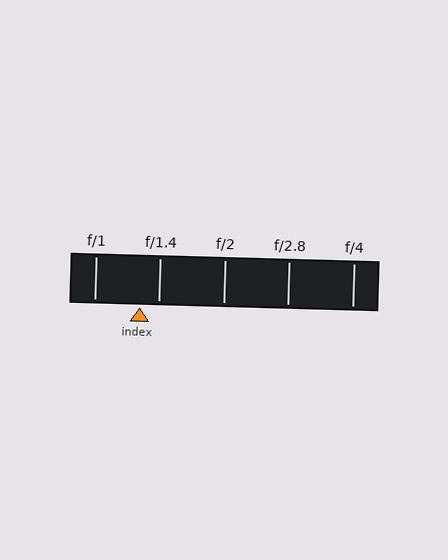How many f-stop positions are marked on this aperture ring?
There are 5 f-stop positions marked.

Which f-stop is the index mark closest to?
The index mark is closest to f/1.4.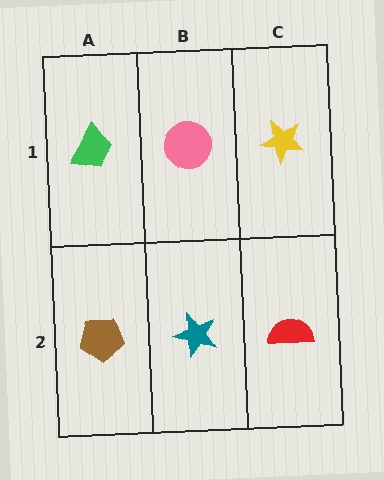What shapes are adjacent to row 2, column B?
A pink circle (row 1, column B), a brown pentagon (row 2, column A), a red semicircle (row 2, column C).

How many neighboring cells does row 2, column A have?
2.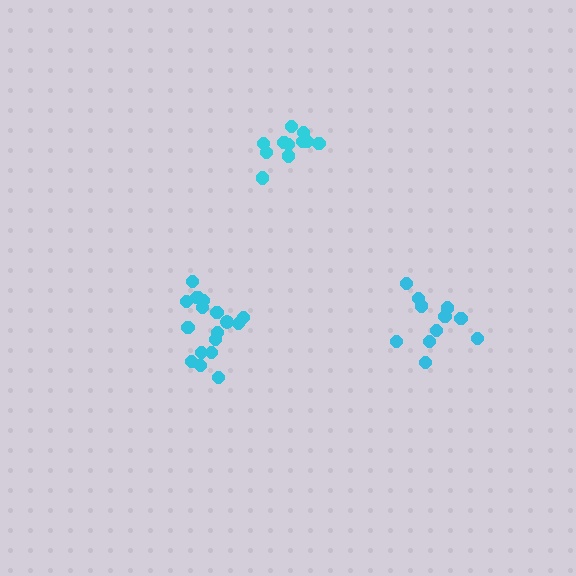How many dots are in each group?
Group 1: 12 dots, Group 2: 18 dots, Group 3: 12 dots (42 total).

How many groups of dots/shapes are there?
There are 3 groups.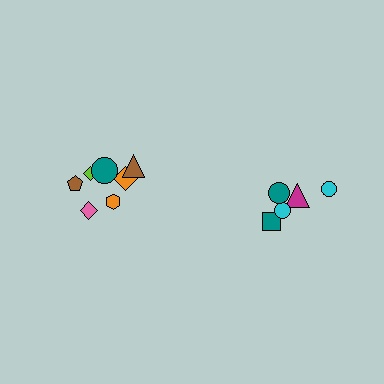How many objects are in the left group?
There are 7 objects.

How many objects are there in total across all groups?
There are 12 objects.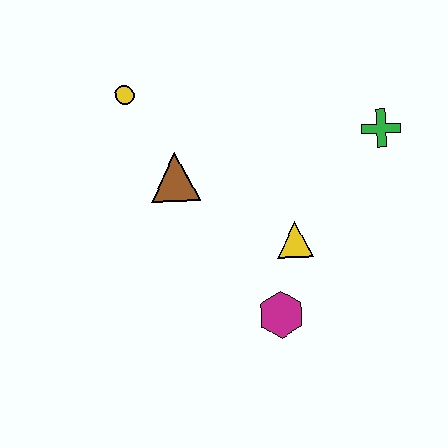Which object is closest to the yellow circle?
The brown triangle is closest to the yellow circle.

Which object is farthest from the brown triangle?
The green cross is farthest from the brown triangle.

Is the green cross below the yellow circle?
Yes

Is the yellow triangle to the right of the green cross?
No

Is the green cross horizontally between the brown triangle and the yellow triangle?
No